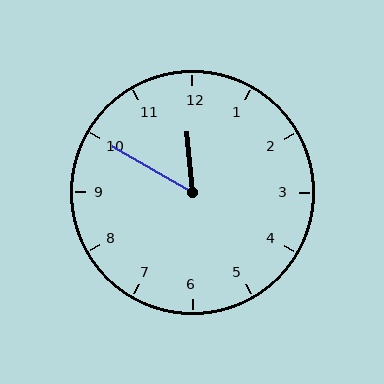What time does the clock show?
11:50.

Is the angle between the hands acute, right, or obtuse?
It is acute.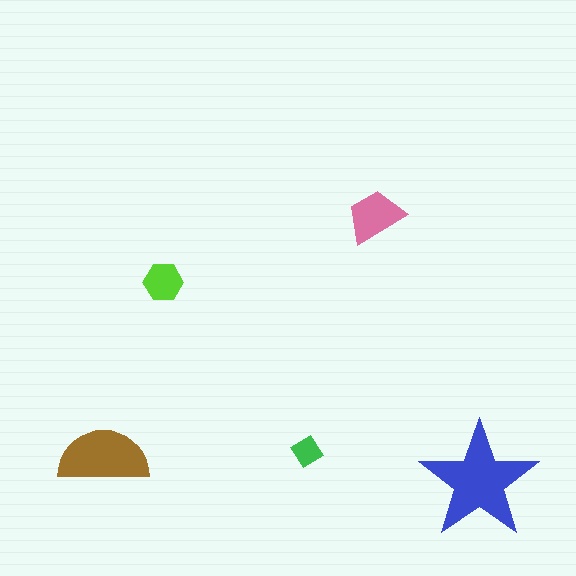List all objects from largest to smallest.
The blue star, the brown semicircle, the pink trapezoid, the lime hexagon, the green diamond.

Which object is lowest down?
The blue star is bottommost.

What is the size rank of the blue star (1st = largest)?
1st.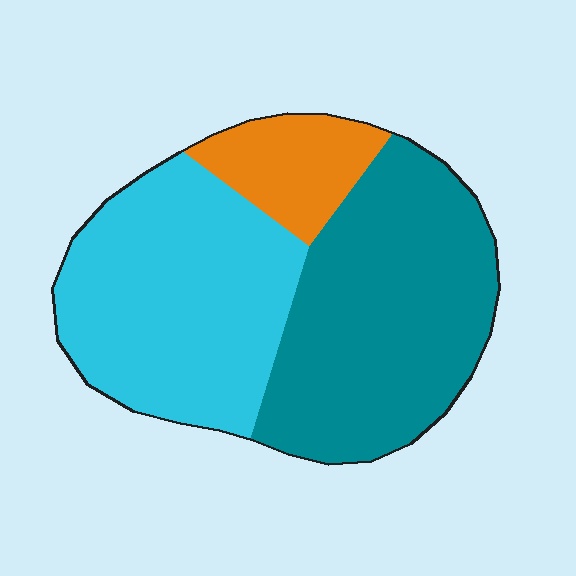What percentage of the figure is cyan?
Cyan covers roughly 40% of the figure.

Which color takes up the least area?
Orange, at roughly 15%.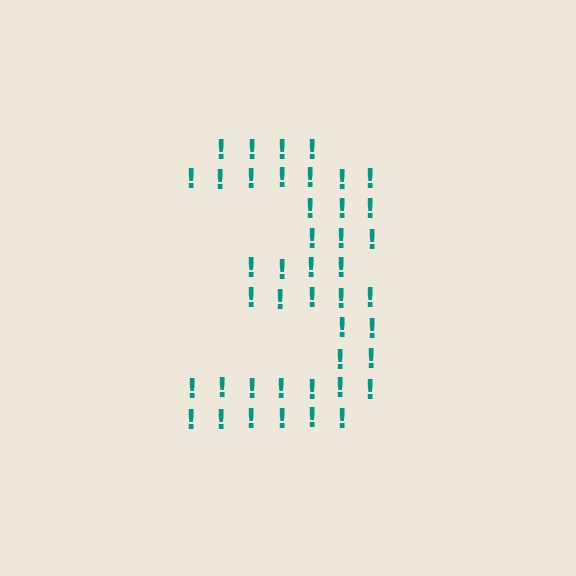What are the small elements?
The small elements are exclamation marks.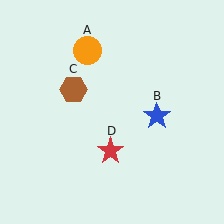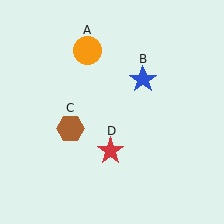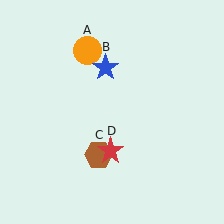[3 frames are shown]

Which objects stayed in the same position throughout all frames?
Orange circle (object A) and red star (object D) remained stationary.